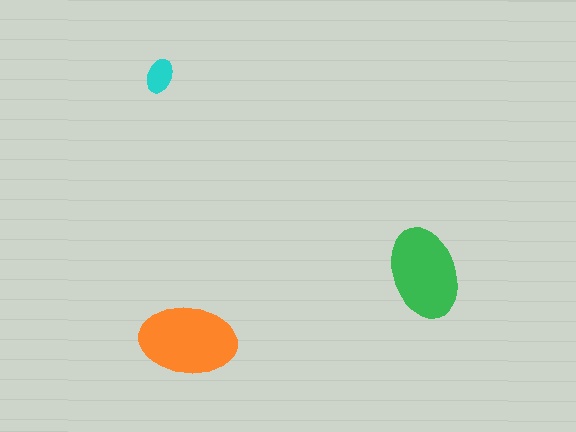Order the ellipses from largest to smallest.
the orange one, the green one, the cyan one.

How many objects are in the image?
There are 3 objects in the image.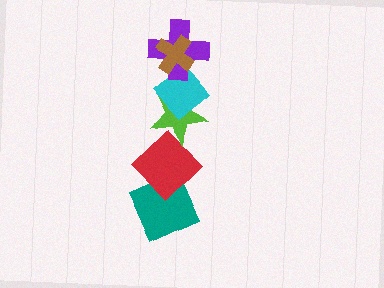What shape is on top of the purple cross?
The brown cross is on top of the purple cross.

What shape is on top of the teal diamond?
The red diamond is on top of the teal diamond.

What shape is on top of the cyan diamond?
The purple cross is on top of the cyan diamond.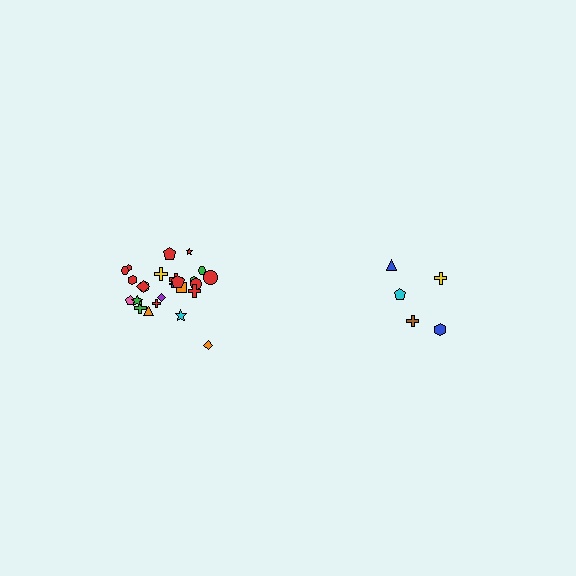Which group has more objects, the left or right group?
The left group.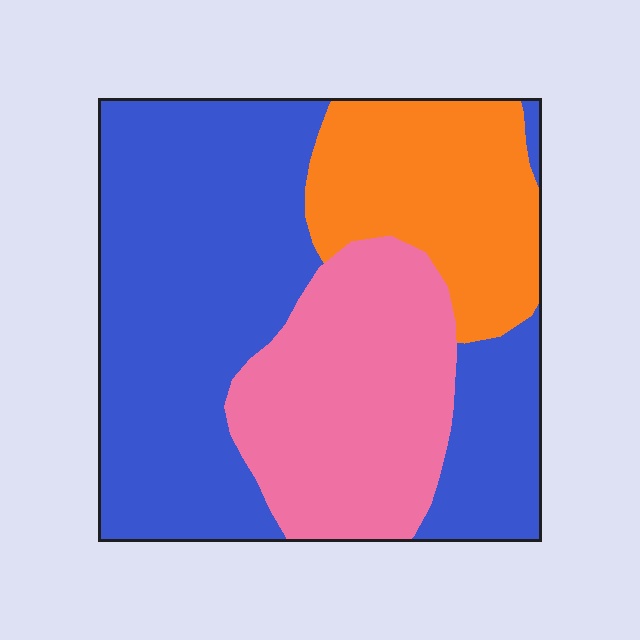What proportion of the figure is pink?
Pink takes up between a quarter and a half of the figure.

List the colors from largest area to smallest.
From largest to smallest: blue, pink, orange.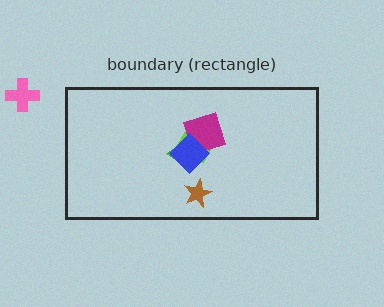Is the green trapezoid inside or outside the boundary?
Inside.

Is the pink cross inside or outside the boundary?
Outside.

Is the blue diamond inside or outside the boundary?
Inside.